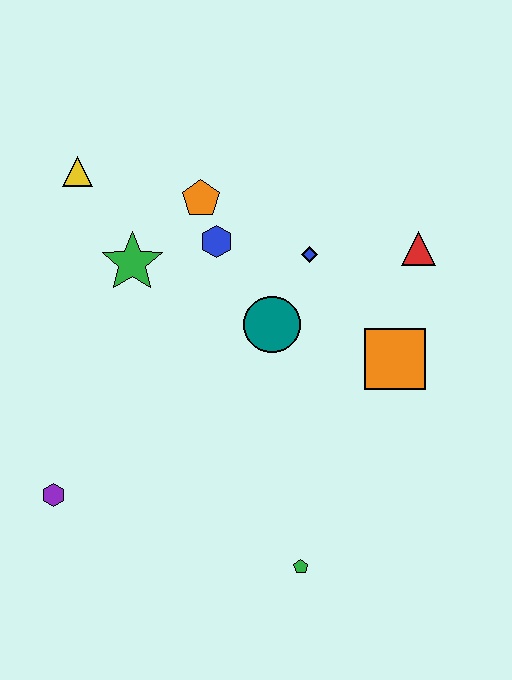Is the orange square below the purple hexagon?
No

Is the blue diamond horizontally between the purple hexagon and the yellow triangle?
No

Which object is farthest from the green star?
The green pentagon is farthest from the green star.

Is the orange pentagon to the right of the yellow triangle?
Yes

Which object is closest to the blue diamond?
The teal circle is closest to the blue diamond.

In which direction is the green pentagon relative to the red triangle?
The green pentagon is below the red triangle.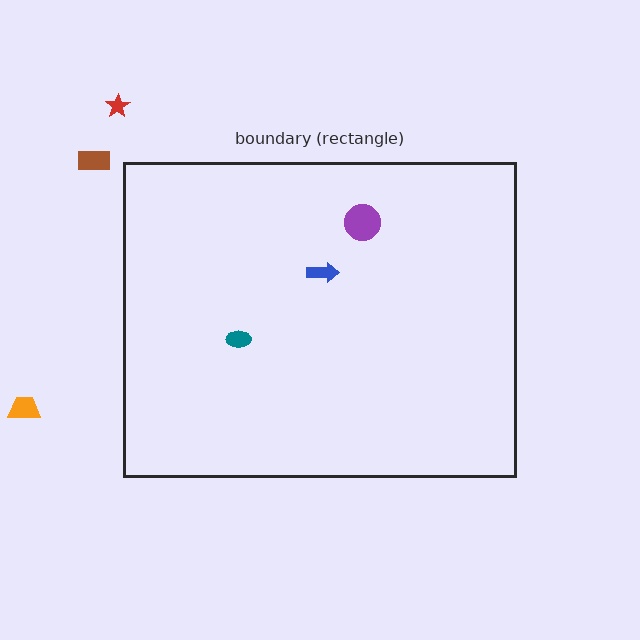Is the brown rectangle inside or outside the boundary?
Outside.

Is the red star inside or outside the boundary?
Outside.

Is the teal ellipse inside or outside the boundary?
Inside.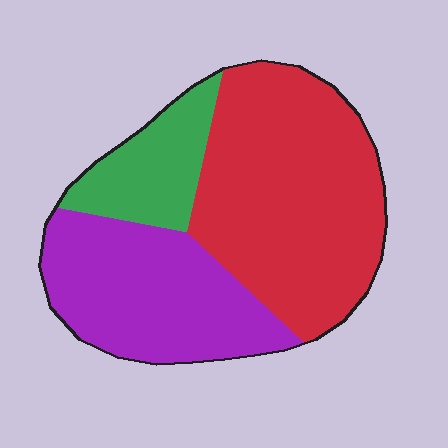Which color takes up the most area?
Red, at roughly 50%.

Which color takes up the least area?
Green, at roughly 15%.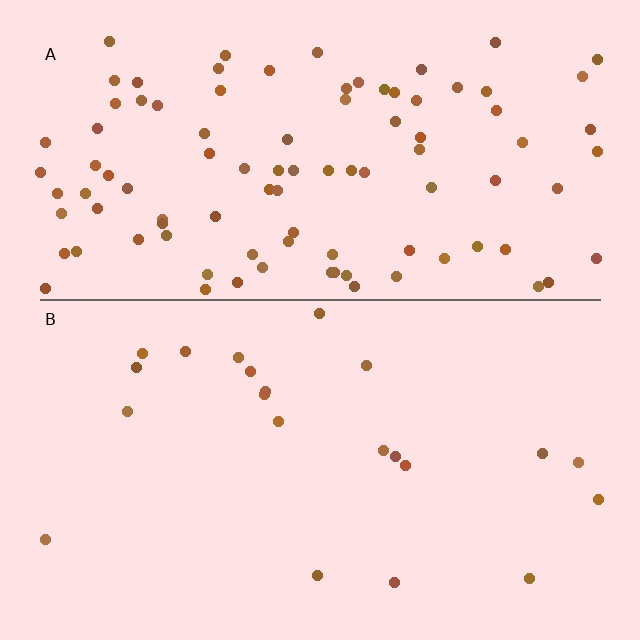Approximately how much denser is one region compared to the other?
Approximately 4.5× — region A over region B.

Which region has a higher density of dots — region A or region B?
A (the top).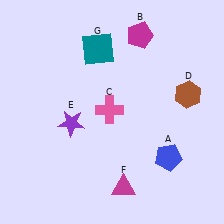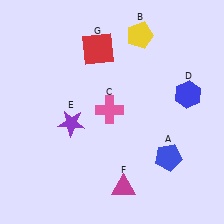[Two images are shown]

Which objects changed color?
B changed from magenta to yellow. D changed from brown to blue. G changed from teal to red.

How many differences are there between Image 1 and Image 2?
There are 3 differences between the two images.